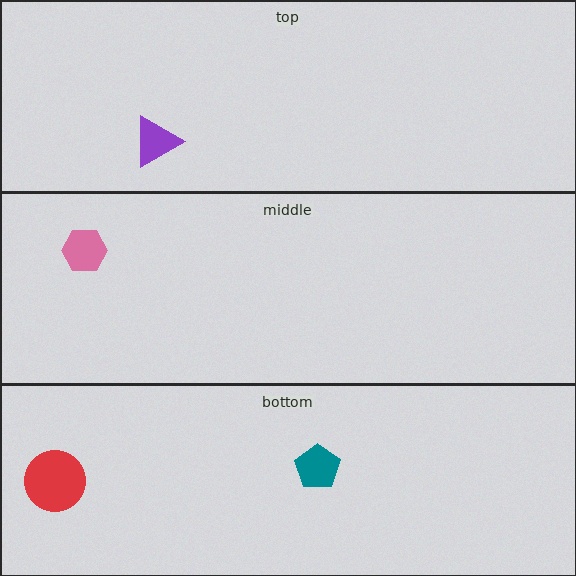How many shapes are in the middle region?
1.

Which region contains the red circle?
The bottom region.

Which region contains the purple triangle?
The top region.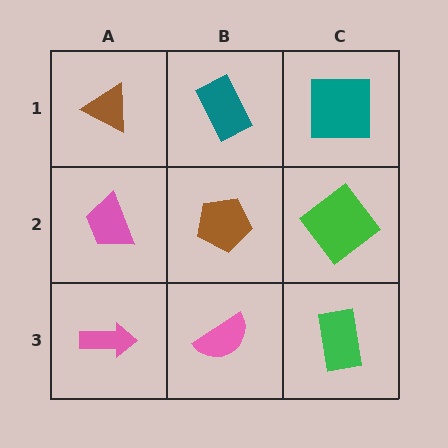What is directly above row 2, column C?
A teal square.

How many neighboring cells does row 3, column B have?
3.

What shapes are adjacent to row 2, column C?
A teal square (row 1, column C), a green rectangle (row 3, column C), a brown pentagon (row 2, column B).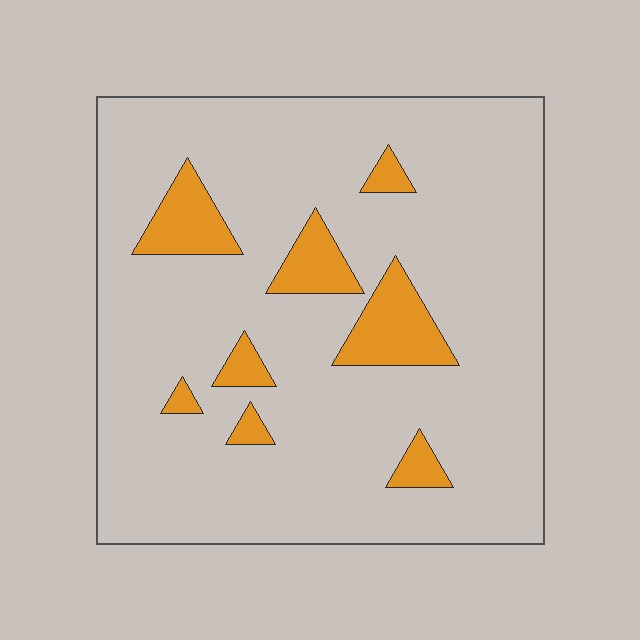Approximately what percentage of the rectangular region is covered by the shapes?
Approximately 10%.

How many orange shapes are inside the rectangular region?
8.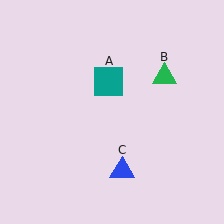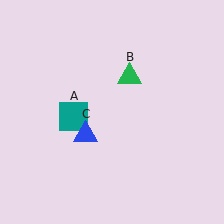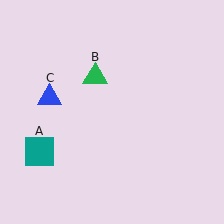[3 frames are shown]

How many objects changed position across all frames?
3 objects changed position: teal square (object A), green triangle (object B), blue triangle (object C).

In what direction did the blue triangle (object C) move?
The blue triangle (object C) moved up and to the left.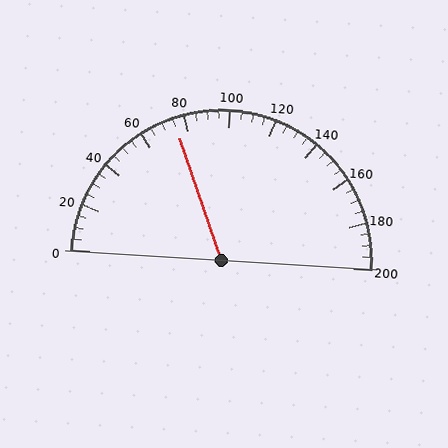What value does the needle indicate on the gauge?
The needle indicates approximately 75.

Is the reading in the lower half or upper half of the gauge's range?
The reading is in the lower half of the range (0 to 200).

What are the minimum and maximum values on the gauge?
The gauge ranges from 0 to 200.